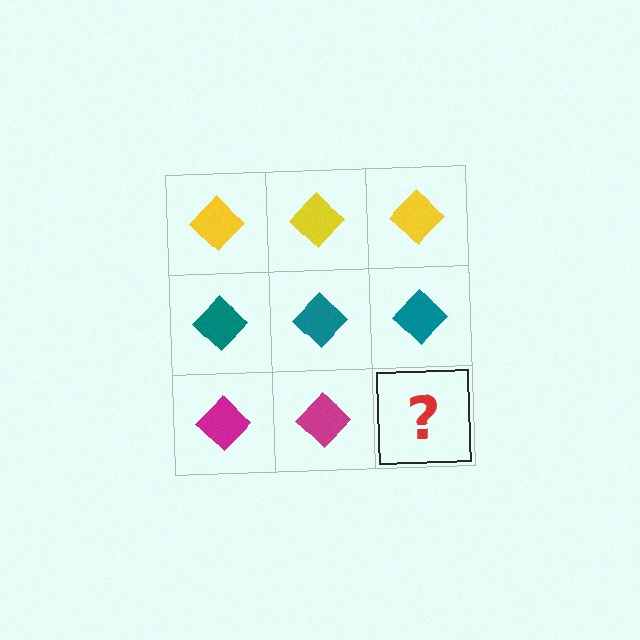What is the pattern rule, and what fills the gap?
The rule is that each row has a consistent color. The gap should be filled with a magenta diamond.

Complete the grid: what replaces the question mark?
The question mark should be replaced with a magenta diamond.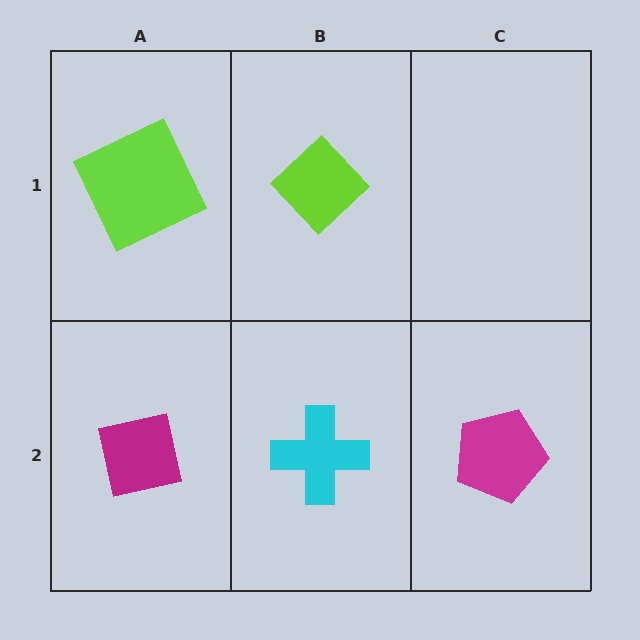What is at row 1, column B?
A lime diamond.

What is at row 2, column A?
A magenta square.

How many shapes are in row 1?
2 shapes.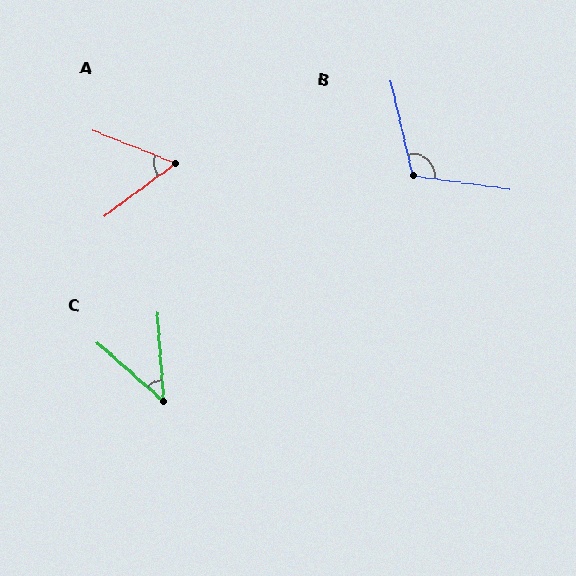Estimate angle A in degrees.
Approximately 58 degrees.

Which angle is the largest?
B, at approximately 110 degrees.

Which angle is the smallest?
C, at approximately 44 degrees.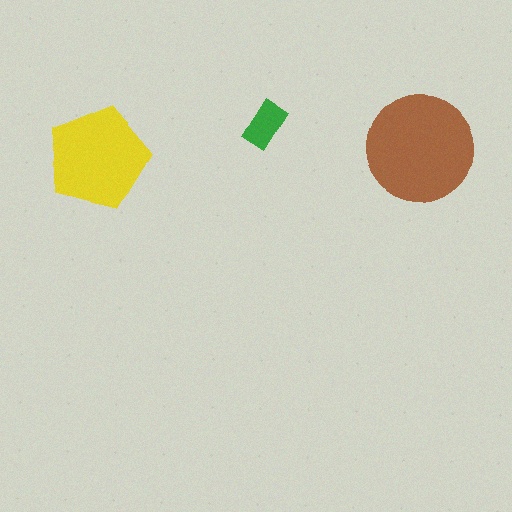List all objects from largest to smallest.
The brown circle, the yellow pentagon, the green rectangle.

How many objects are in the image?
There are 3 objects in the image.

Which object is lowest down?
The yellow pentagon is bottommost.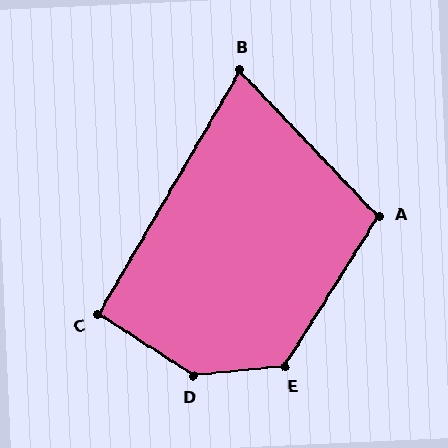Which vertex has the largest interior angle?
D, at approximately 141 degrees.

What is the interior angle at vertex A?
Approximately 104 degrees (obtuse).